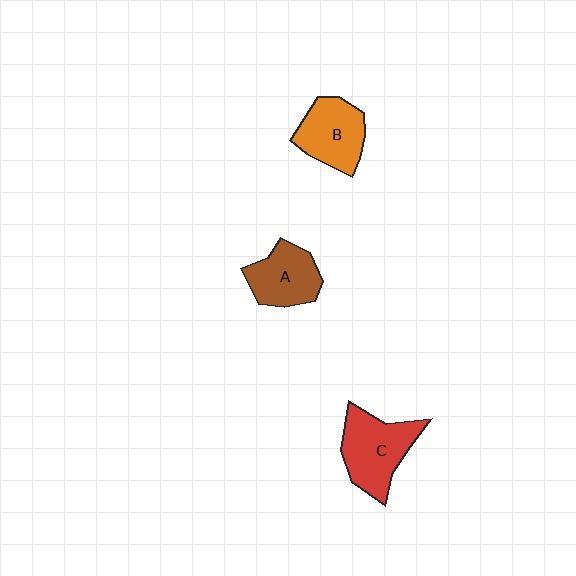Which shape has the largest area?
Shape C (red).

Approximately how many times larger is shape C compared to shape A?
Approximately 1.3 times.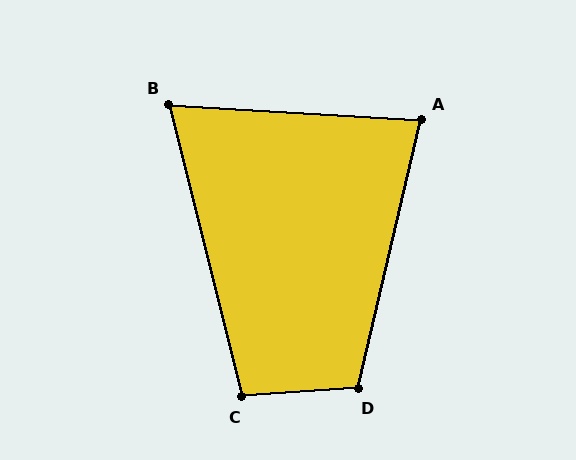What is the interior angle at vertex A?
Approximately 80 degrees (acute).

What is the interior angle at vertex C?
Approximately 100 degrees (obtuse).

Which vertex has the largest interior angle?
D, at approximately 107 degrees.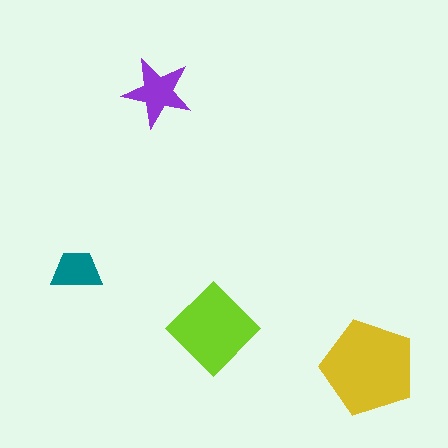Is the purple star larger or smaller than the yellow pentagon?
Smaller.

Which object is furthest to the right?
The yellow pentagon is rightmost.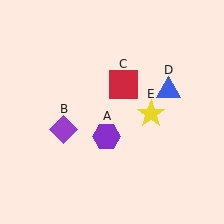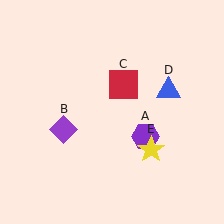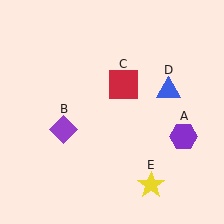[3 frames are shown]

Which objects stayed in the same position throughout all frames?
Purple diamond (object B) and red square (object C) and blue triangle (object D) remained stationary.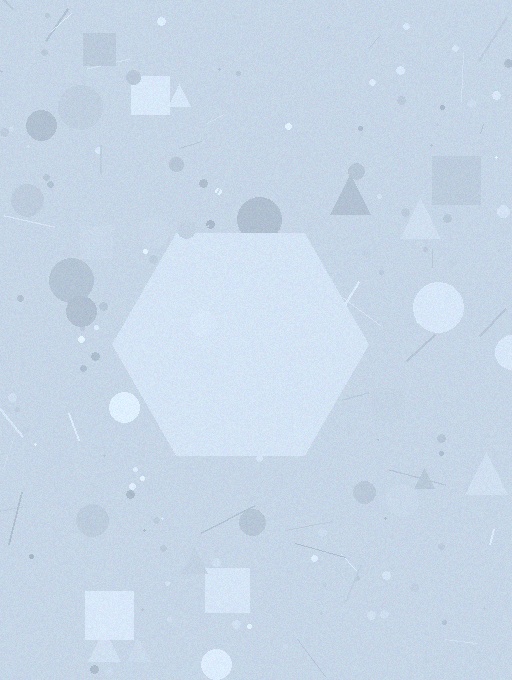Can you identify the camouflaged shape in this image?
The camouflaged shape is a hexagon.